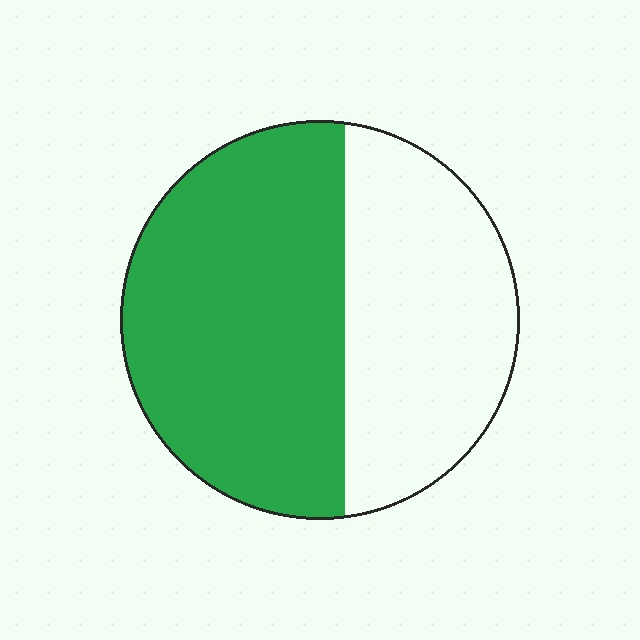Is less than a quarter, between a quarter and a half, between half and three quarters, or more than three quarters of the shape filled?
Between half and three quarters.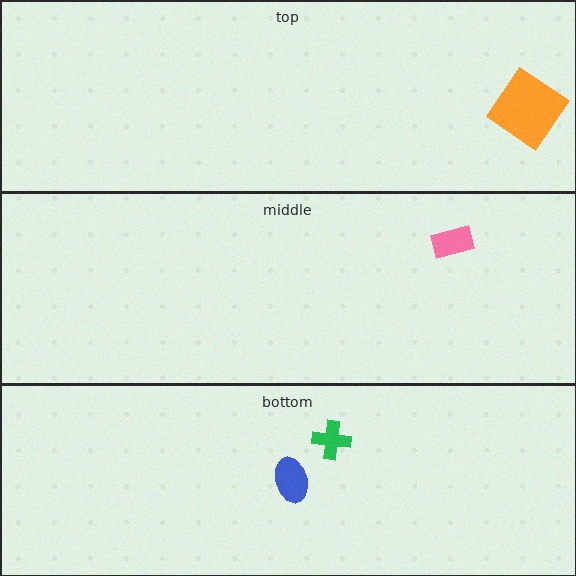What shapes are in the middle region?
The pink rectangle.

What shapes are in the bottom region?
The green cross, the blue ellipse.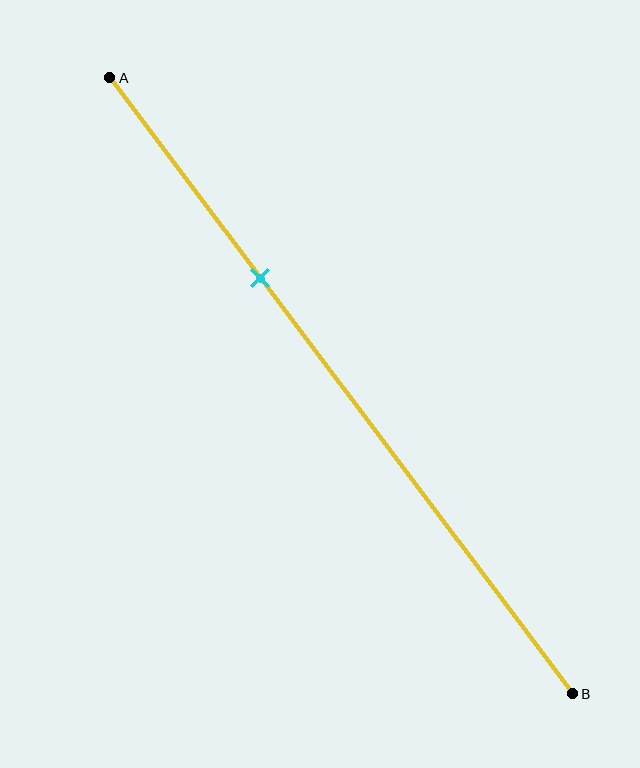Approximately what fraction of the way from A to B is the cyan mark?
The cyan mark is approximately 35% of the way from A to B.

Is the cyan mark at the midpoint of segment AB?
No, the mark is at about 35% from A, not at the 50% midpoint.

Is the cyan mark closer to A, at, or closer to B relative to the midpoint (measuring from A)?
The cyan mark is closer to point A than the midpoint of segment AB.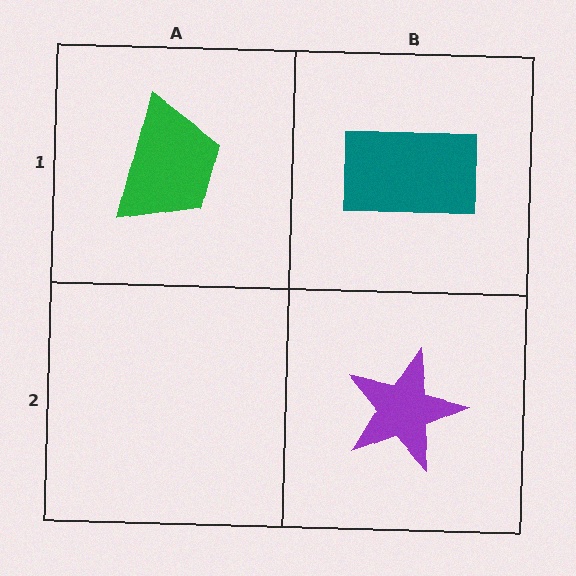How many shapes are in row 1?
2 shapes.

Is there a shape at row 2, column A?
No, that cell is empty.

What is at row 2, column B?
A purple star.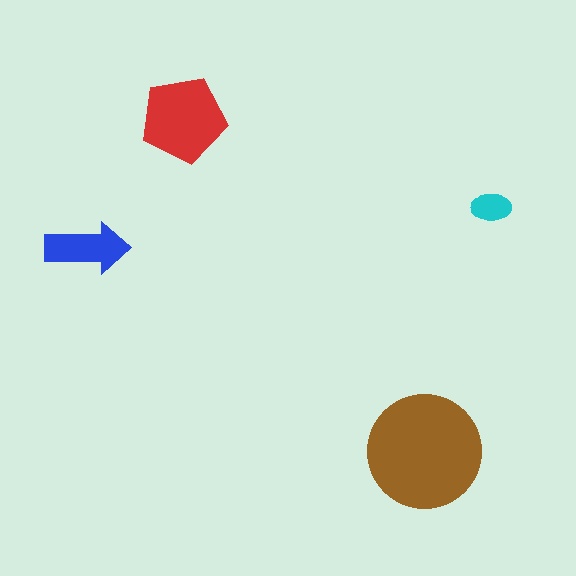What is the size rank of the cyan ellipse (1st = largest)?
4th.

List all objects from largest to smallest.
The brown circle, the red pentagon, the blue arrow, the cyan ellipse.